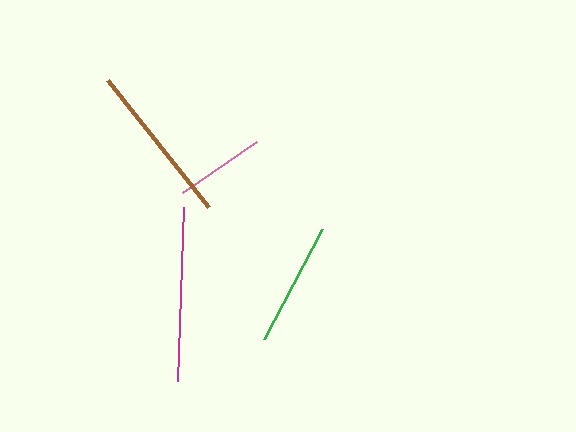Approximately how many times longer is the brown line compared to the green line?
The brown line is approximately 1.3 times the length of the green line.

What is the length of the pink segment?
The pink segment is approximately 90 pixels long.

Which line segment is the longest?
The magenta line is the longest at approximately 174 pixels.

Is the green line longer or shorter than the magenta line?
The magenta line is longer than the green line.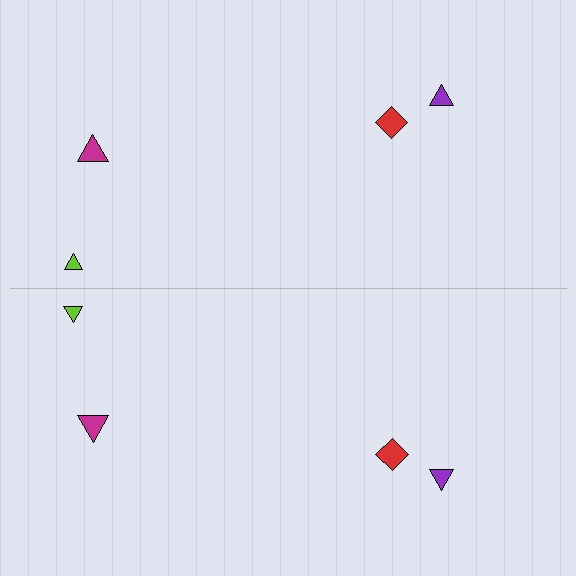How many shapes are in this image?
There are 8 shapes in this image.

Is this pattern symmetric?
Yes, this pattern has bilateral (reflection) symmetry.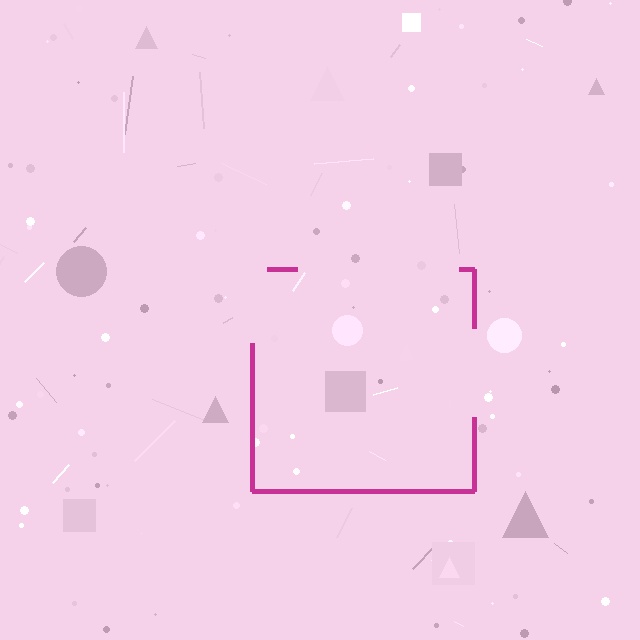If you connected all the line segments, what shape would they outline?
They would outline a square.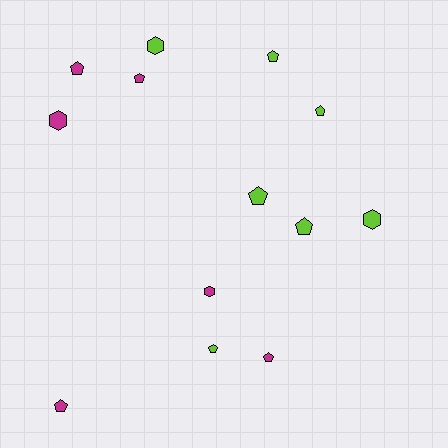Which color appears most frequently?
Lime, with 7 objects.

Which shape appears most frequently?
Pentagon, with 9 objects.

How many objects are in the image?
There are 13 objects.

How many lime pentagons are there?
There are 5 lime pentagons.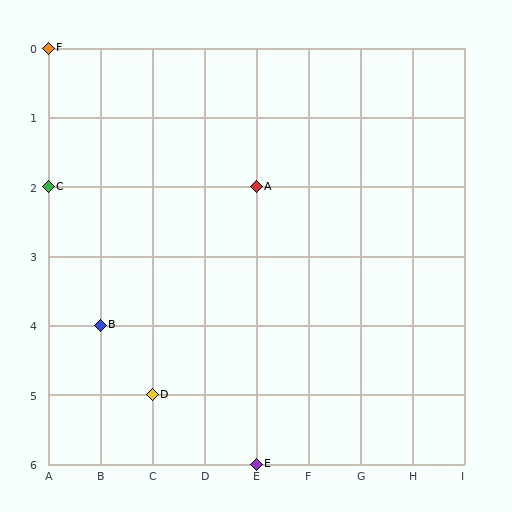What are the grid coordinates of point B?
Point B is at grid coordinates (B, 4).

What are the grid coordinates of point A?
Point A is at grid coordinates (E, 2).